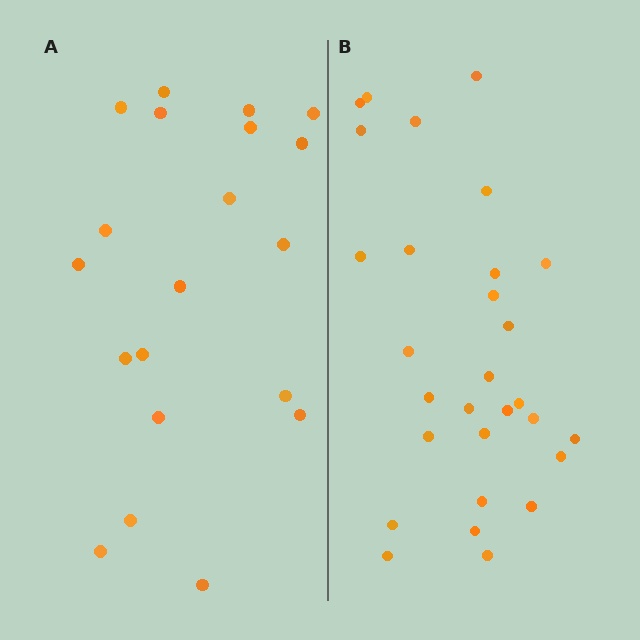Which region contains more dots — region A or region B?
Region B (the right region) has more dots.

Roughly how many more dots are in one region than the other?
Region B has roughly 8 or so more dots than region A.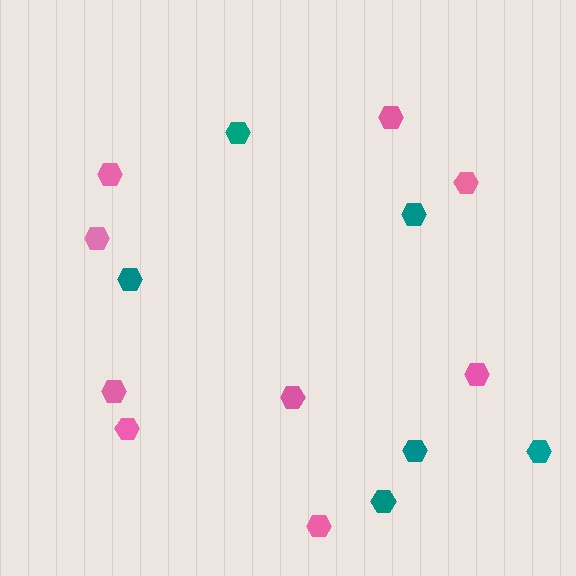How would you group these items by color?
There are 2 groups: one group of pink hexagons (9) and one group of teal hexagons (6).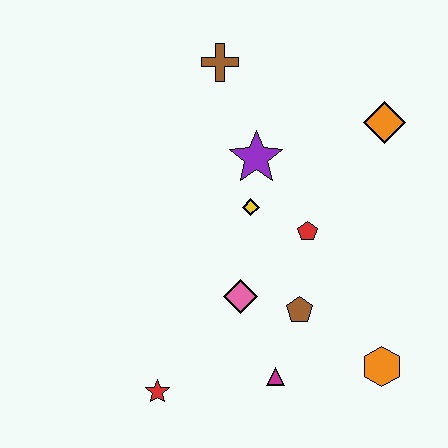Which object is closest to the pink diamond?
The brown pentagon is closest to the pink diamond.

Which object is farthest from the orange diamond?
The red star is farthest from the orange diamond.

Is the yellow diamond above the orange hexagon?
Yes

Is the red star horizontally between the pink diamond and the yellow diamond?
No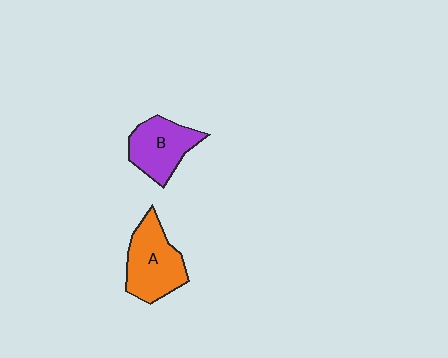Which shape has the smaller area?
Shape B (purple).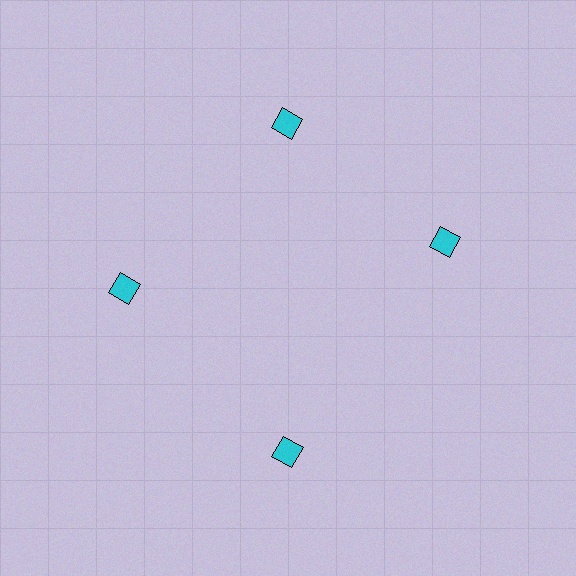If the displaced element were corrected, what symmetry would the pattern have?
It would have 4-fold rotational symmetry — the pattern would map onto itself every 90 degrees.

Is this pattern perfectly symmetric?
No. The 4 cyan squares are arranged in a ring, but one element near the 3 o'clock position is rotated out of alignment along the ring, breaking the 4-fold rotational symmetry.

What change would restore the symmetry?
The symmetry would be restored by rotating it back into even spacing with its neighbors so that all 4 squares sit at equal angles and equal distance from the center.